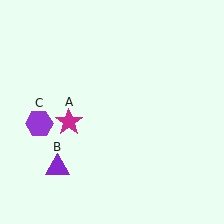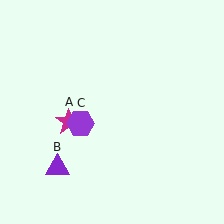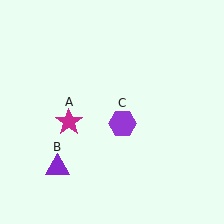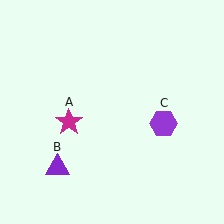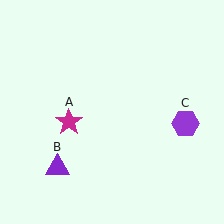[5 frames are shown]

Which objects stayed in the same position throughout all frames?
Magenta star (object A) and purple triangle (object B) remained stationary.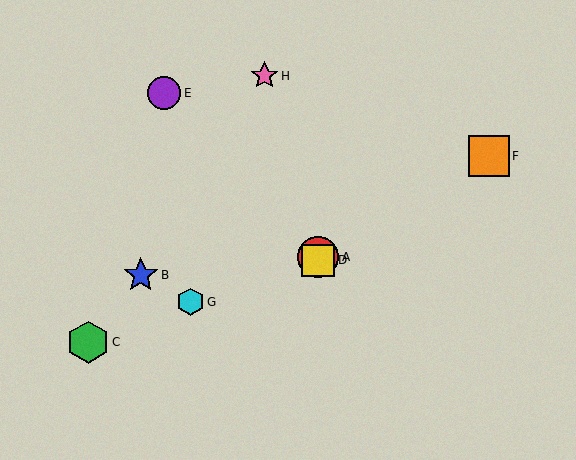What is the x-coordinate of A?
Object A is at x≈318.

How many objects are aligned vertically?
2 objects (A, D) are aligned vertically.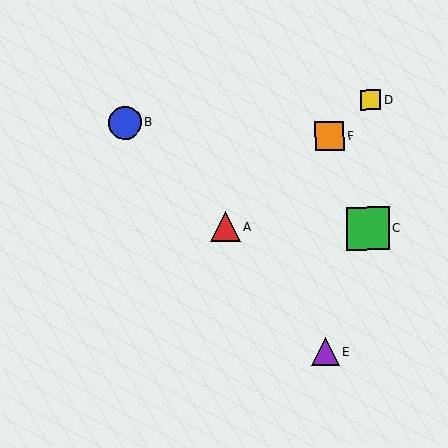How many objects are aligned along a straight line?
3 objects (A, D, F) are aligned along a straight line.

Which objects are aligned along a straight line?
Objects A, D, F are aligned along a straight line.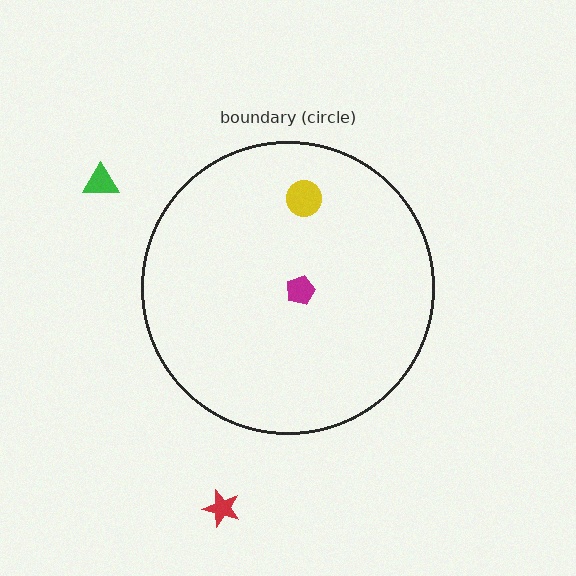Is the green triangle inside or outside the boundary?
Outside.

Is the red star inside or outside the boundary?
Outside.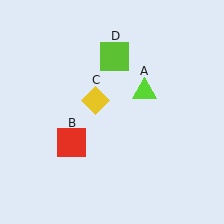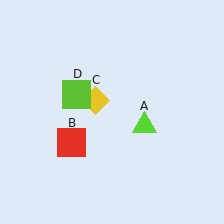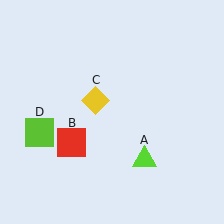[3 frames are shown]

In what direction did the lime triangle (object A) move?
The lime triangle (object A) moved down.